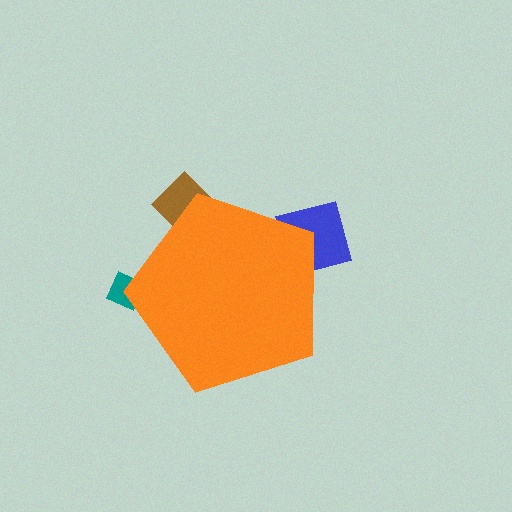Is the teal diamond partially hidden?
Yes, the teal diamond is partially hidden behind the orange pentagon.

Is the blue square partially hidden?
Yes, the blue square is partially hidden behind the orange pentagon.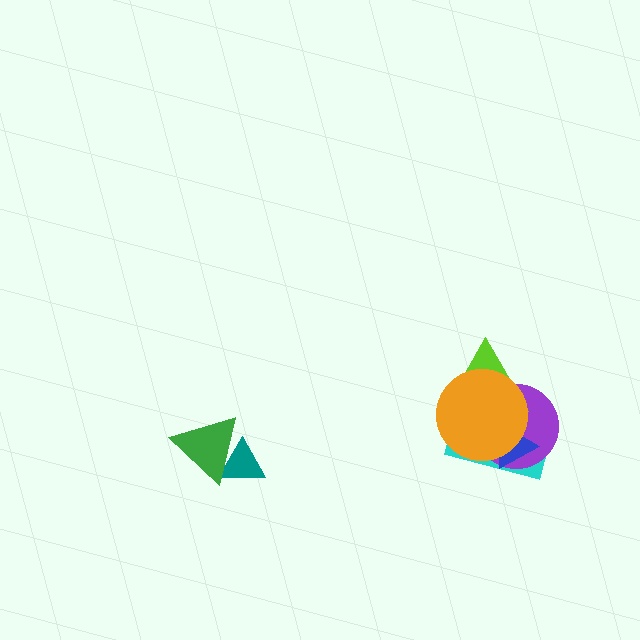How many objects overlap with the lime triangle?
4 objects overlap with the lime triangle.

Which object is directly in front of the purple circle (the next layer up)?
The blue triangle is directly in front of the purple circle.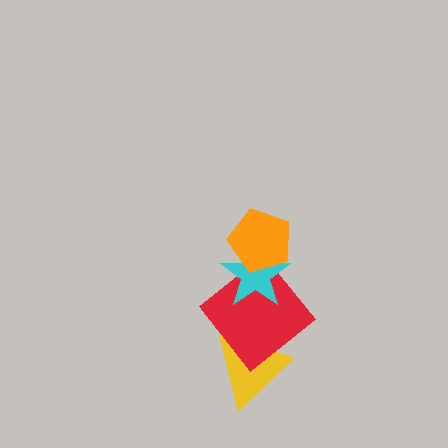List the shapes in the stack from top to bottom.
From top to bottom: the orange pentagon, the cyan star, the red diamond, the yellow triangle.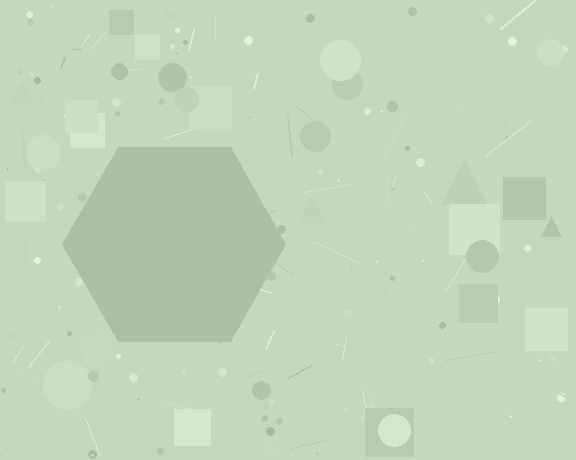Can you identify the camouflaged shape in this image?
The camouflaged shape is a hexagon.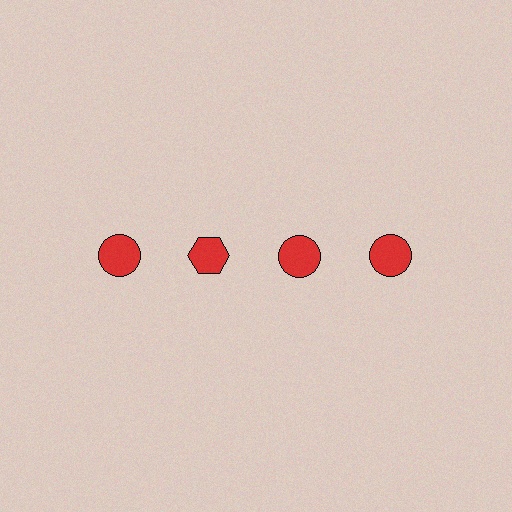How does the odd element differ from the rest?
It has a different shape: hexagon instead of circle.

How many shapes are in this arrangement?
There are 4 shapes arranged in a grid pattern.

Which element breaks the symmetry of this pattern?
The red hexagon in the top row, second from left column breaks the symmetry. All other shapes are red circles.